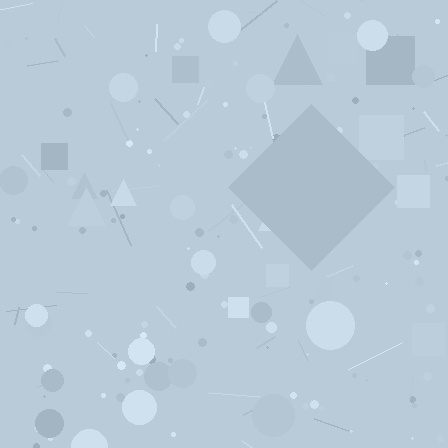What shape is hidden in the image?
A diamond is hidden in the image.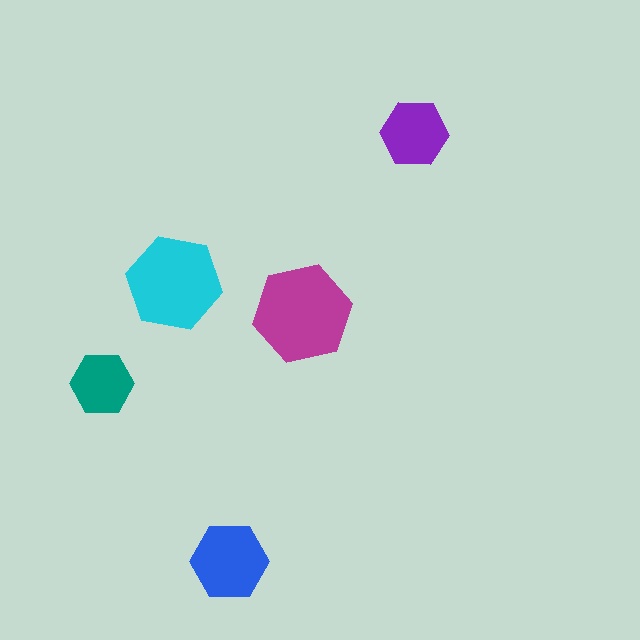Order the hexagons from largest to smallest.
the magenta one, the cyan one, the blue one, the purple one, the teal one.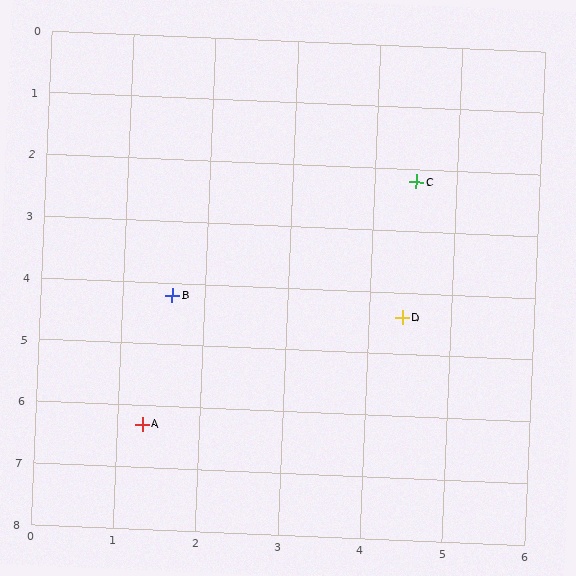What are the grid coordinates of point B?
Point B is at approximately (1.6, 4.2).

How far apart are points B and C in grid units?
Points B and C are about 3.5 grid units apart.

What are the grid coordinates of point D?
Point D is at approximately (4.4, 4.4).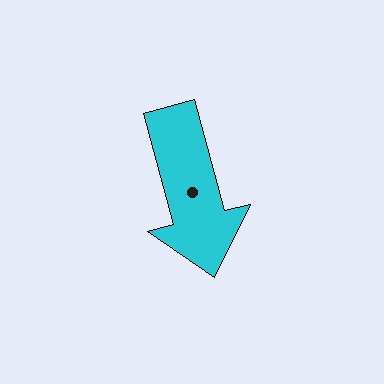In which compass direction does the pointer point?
South.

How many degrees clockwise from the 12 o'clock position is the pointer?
Approximately 165 degrees.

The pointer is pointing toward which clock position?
Roughly 6 o'clock.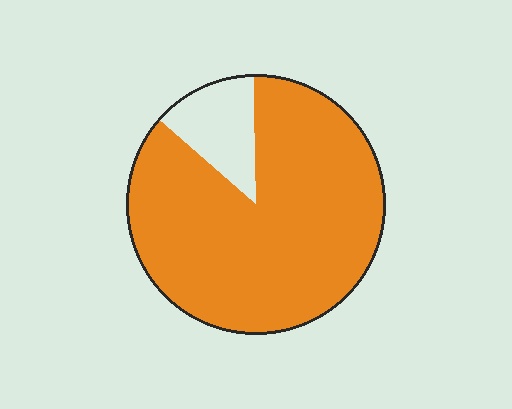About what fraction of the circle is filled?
About seven eighths (7/8).